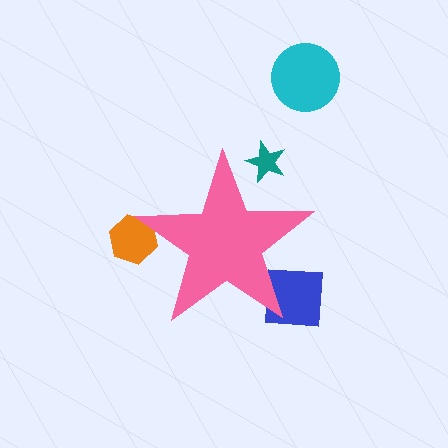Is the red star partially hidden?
Yes, the red star is partially hidden behind the pink star.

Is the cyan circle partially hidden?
No, the cyan circle is fully visible.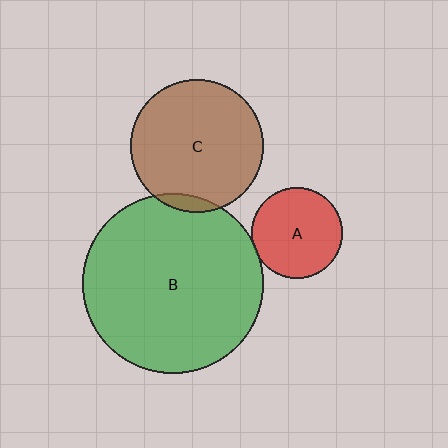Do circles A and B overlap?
Yes.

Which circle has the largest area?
Circle B (green).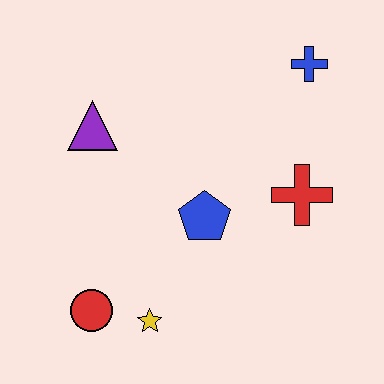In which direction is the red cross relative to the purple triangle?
The red cross is to the right of the purple triangle.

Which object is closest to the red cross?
The blue pentagon is closest to the red cross.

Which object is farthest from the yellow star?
The blue cross is farthest from the yellow star.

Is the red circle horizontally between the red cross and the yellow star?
No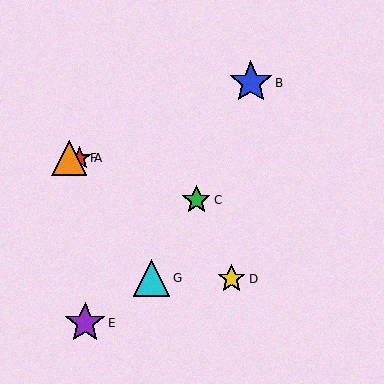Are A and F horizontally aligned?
Yes, both are at y≈158.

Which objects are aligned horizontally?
Objects A, F are aligned horizontally.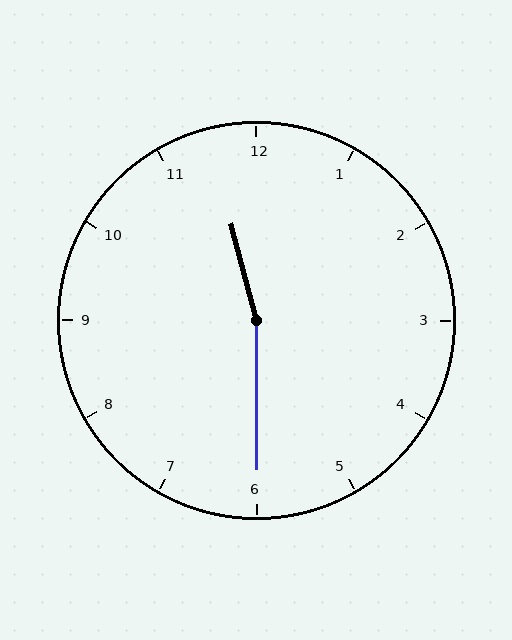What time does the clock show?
11:30.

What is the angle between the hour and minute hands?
Approximately 165 degrees.